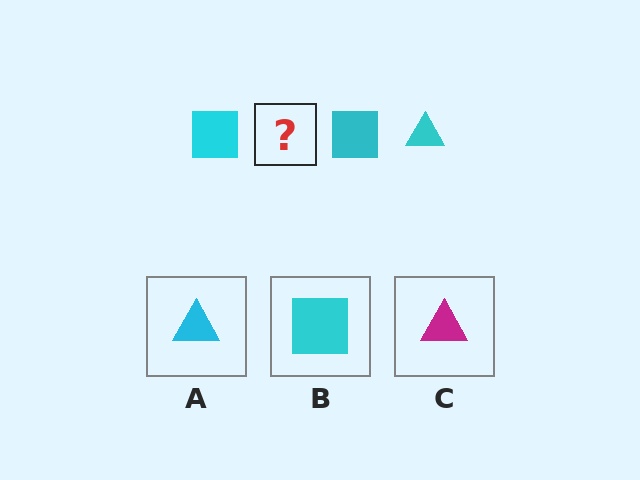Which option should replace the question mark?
Option A.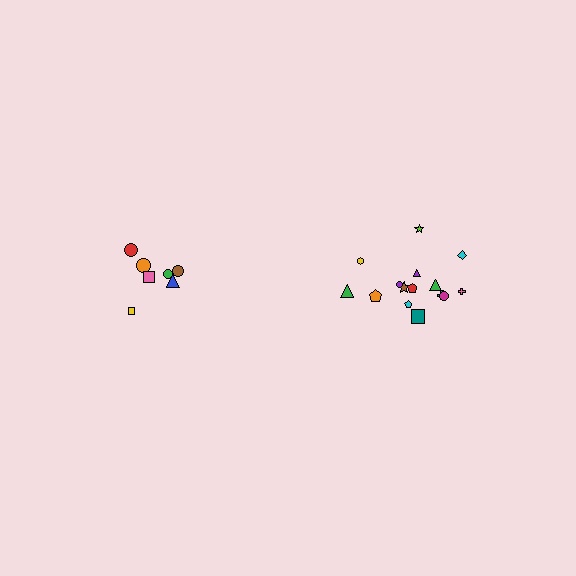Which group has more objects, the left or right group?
The right group.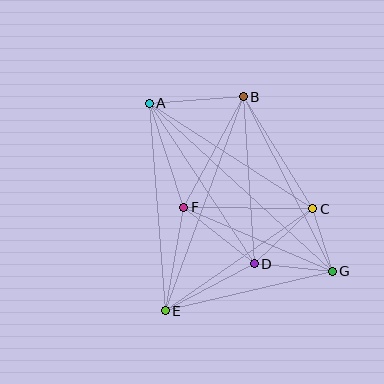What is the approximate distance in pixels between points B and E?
The distance between B and E is approximately 228 pixels.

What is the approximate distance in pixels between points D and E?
The distance between D and E is approximately 101 pixels.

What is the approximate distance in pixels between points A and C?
The distance between A and C is approximately 194 pixels.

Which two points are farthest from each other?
Points A and G are farthest from each other.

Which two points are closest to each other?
Points C and G are closest to each other.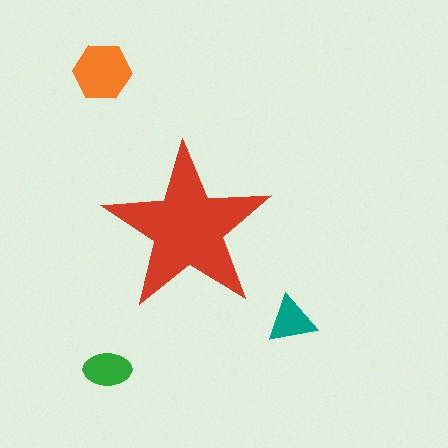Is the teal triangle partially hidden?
No, the teal triangle is fully visible.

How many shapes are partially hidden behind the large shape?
0 shapes are partially hidden.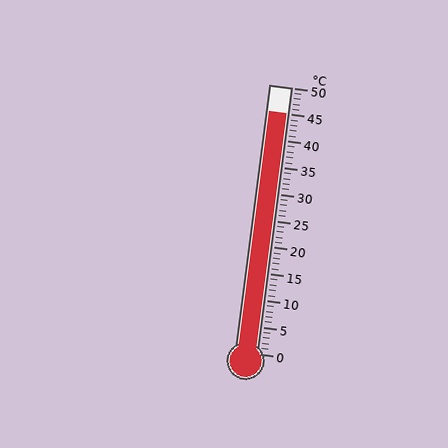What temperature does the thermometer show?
The thermometer shows approximately 45°C.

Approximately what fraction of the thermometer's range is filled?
The thermometer is filled to approximately 90% of its range.